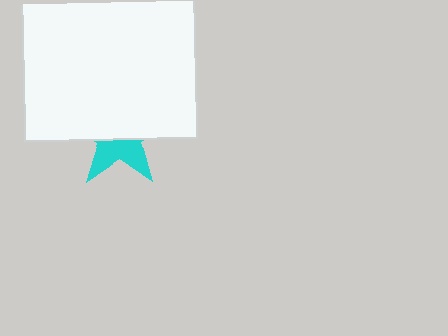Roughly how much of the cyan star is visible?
A small part of it is visible (roughly 40%).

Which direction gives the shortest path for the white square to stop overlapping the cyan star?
Moving up gives the shortest separation.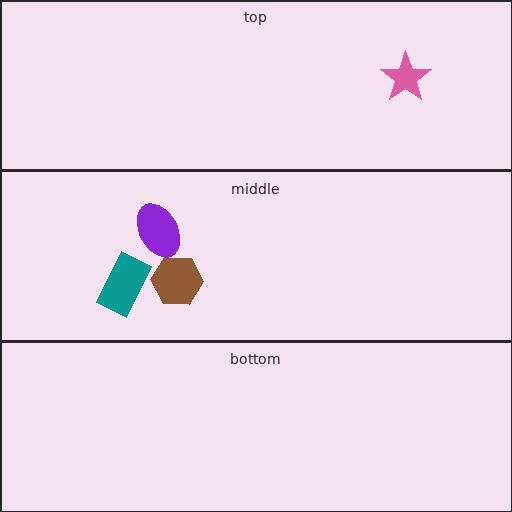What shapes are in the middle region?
The teal rectangle, the brown hexagon, the purple ellipse.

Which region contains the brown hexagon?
The middle region.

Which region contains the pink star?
The top region.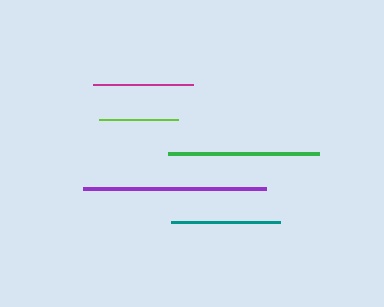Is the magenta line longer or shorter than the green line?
The green line is longer than the magenta line.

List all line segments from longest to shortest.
From longest to shortest: purple, green, teal, magenta, lime.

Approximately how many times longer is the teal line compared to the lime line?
The teal line is approximately 1.4 times the length of the lime line.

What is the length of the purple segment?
The purple segment is approximately 182 pixels long.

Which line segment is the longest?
The purple line is the longest at approximately 182 pixels.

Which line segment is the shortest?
The lime line is the shortest at approximately 79 pixels.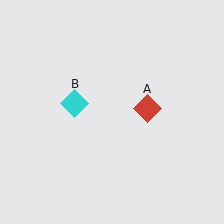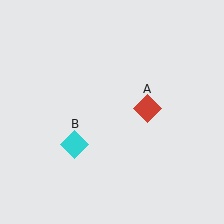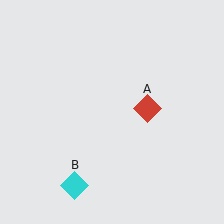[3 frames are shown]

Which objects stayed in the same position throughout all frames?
Red diamond (object A) remained stationary.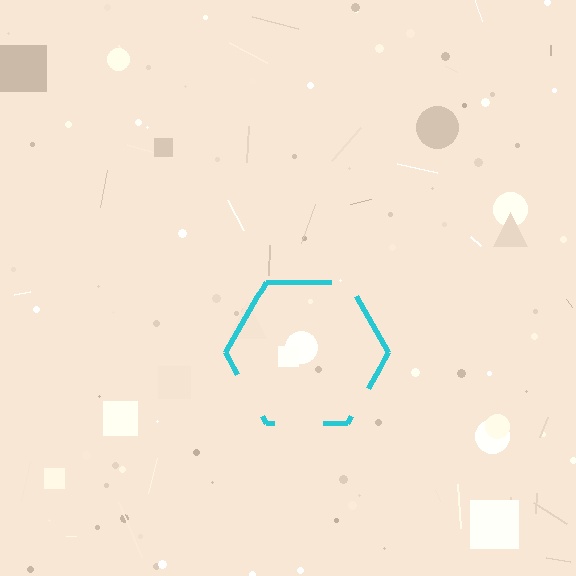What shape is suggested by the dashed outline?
The dashed outline suggests a hexagon.